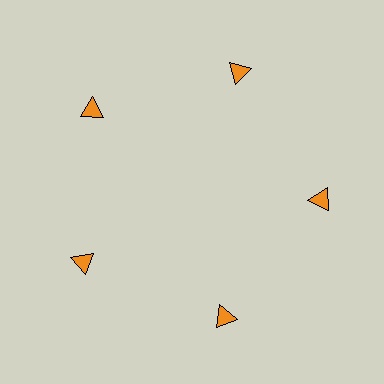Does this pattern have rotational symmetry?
Yes, this pattern has 5-fold rotational symmetry. It looks the same after rotating 72 degrees around the center.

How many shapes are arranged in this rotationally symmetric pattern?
There are 5 shapes, arranged in 5 groups of 1.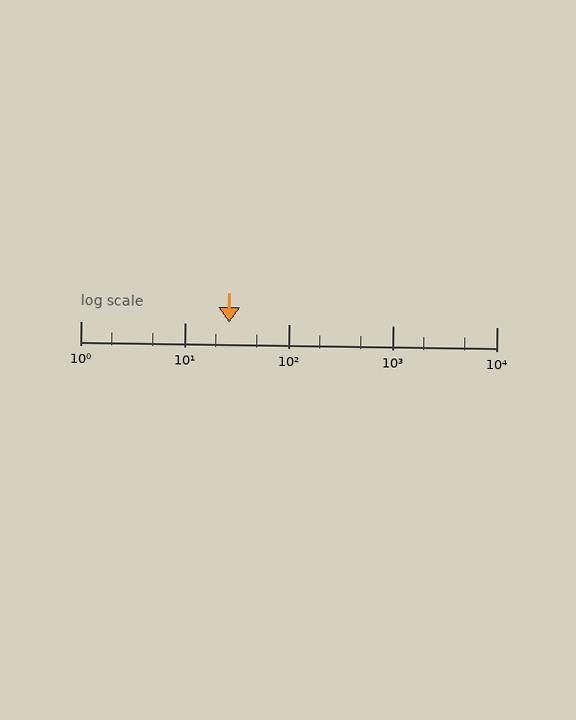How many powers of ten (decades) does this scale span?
The scale spans 4 decades, from 1 to 10000.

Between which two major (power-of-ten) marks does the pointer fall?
The pointer is between 10 and 100.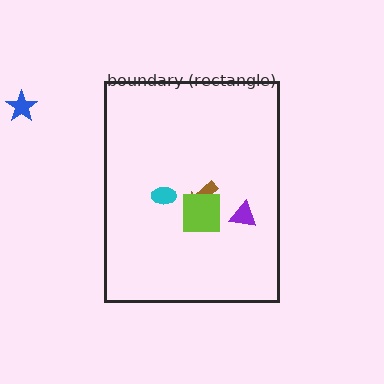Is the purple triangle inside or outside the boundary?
Inside.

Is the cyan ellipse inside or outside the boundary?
Inside.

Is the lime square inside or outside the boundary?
Inside.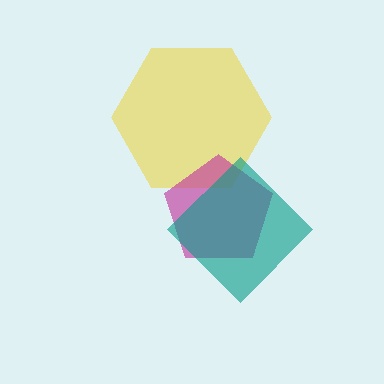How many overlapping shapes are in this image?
There are 3 overlapping shapes in the image.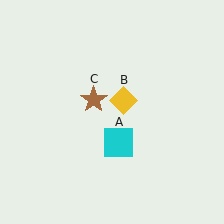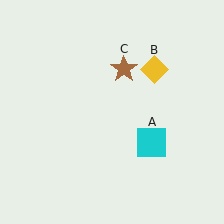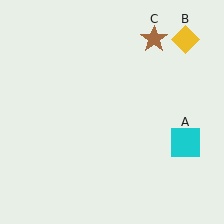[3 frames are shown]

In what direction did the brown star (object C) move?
The brown star (object C) moved up and to the right.